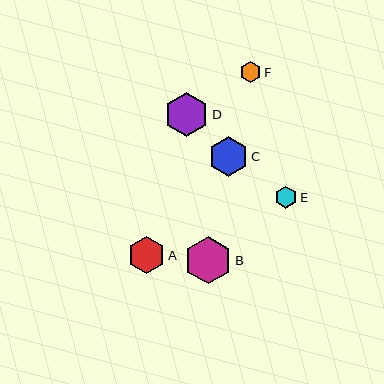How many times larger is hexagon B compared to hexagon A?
Hexagon B is approximately 1.3 times the size of hexagon A.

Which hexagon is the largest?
Hexagon B is the largest with a size of approximately 47 pixels.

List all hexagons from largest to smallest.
From largest to smallest: B, D, C, A, E, F.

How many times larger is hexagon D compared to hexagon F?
Hexagon D is approximately 2.1 times the size of hexagon F.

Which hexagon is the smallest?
Hexagon F is the smallest with a size of approximately 21 pixels.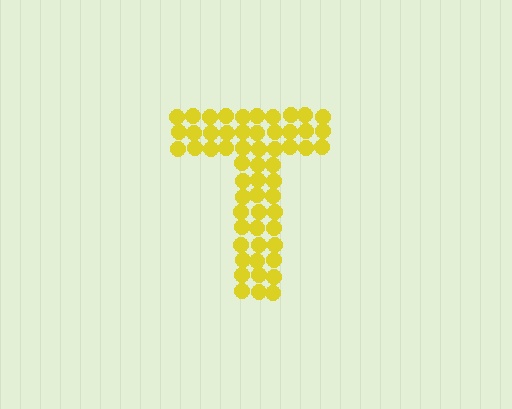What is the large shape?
The large shape is the letter T.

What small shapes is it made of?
It is made of small circles.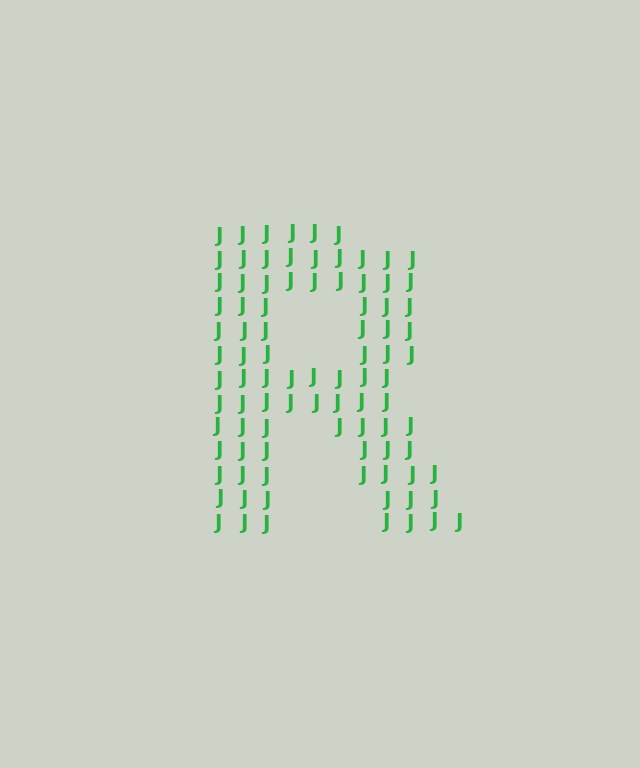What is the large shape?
The large shape is the letter R.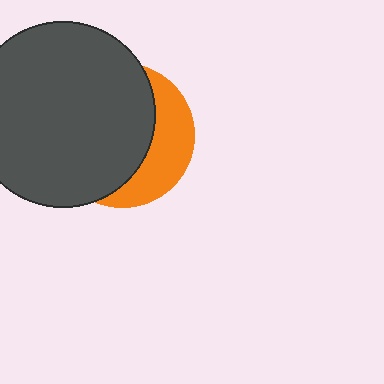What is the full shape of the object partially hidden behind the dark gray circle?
The partially hidden object is an orange circle.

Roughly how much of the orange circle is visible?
A small part of it is visible (roughly 33%).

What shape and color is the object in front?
The object in front is a dark gray circle.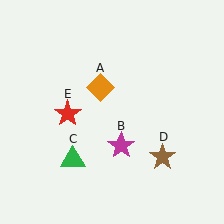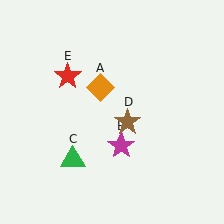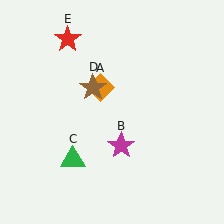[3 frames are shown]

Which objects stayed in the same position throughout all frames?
Orange diamond (object A) and magenta star (object B) and green triangle (object C) remained stationary.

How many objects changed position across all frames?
2 objects changed position: brown star (object D), red star (object E).